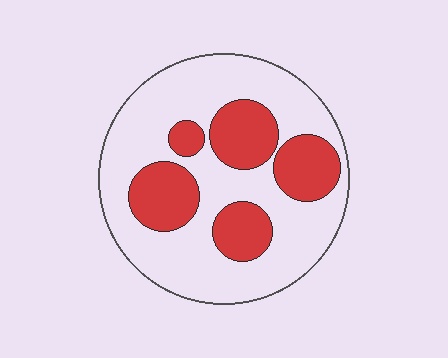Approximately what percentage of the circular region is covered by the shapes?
Approximately 30%.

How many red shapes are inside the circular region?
5.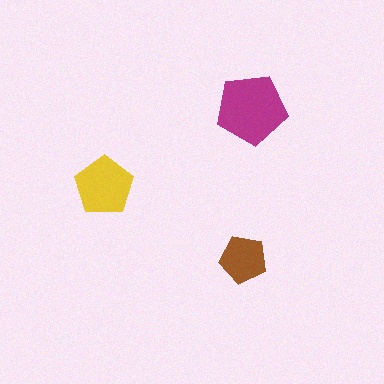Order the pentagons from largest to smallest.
the magenta one, the yellow one, the brown one.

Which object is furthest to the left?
The yellow pentagon is leftmost.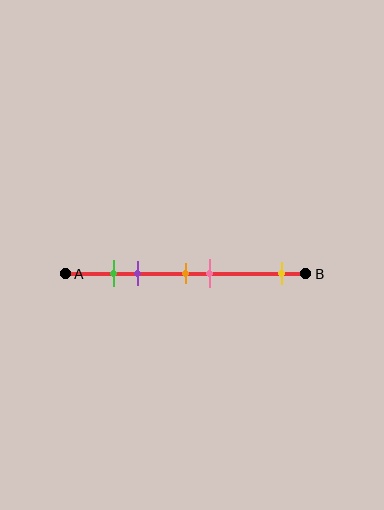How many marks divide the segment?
There are 5 marks dividing the segment.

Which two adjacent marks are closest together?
The green and purple marks are the closest adjacent pair.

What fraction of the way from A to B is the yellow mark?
The yellow mark is approximately 90% (0.9) of the way from A to B.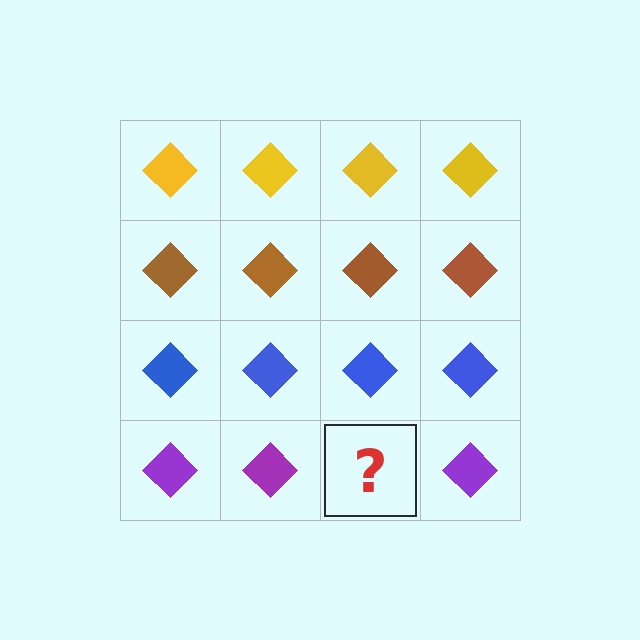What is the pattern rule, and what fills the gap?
The rule is that each row has a consistent color. The gap should be filled with a purple diamond.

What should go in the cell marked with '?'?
The missing cell should contain a purple diamond.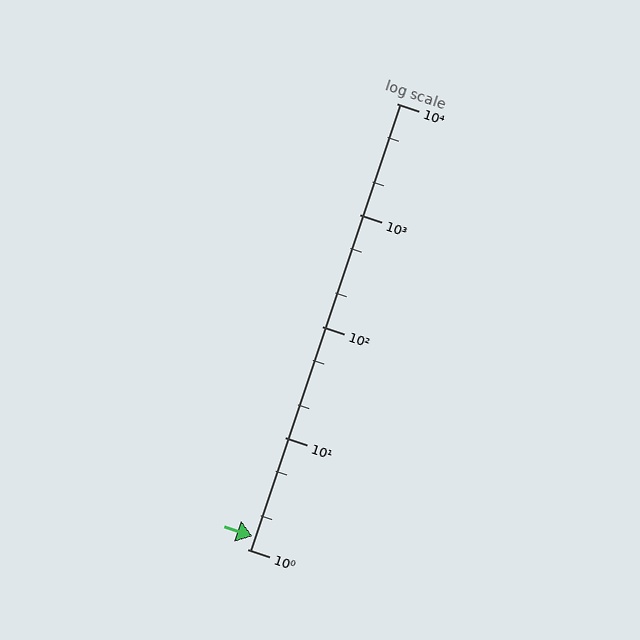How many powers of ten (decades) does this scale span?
The scale spans 4 decades, from 1 to 10000.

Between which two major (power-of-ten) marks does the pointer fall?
The pointer is between 1 and 10.